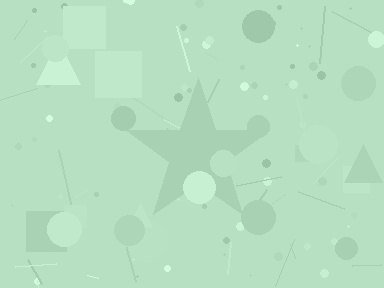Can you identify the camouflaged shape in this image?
The camouflaged shape is a star.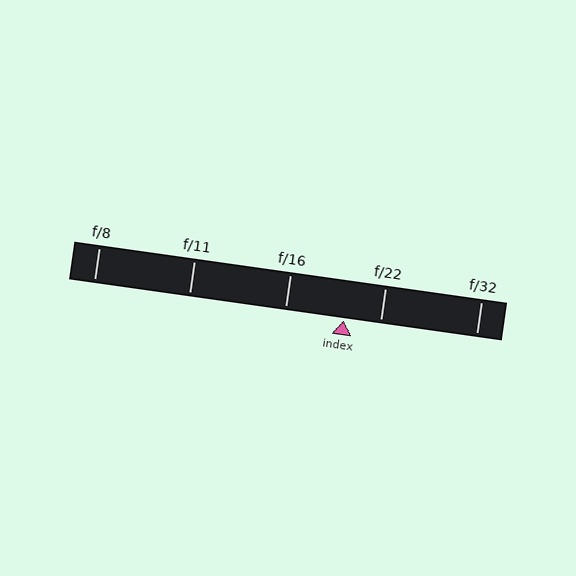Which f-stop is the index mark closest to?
The index mark is closest to f/22.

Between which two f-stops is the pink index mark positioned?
The index mark is between f/16 and f/22.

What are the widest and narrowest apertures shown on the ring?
The widest aperture shown is f/8 and the narrowest is f/32.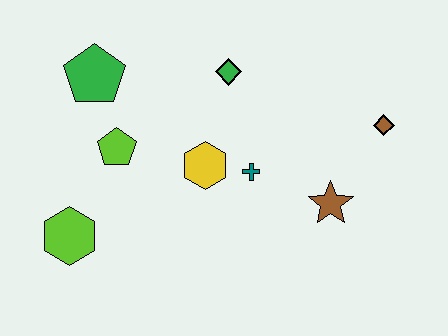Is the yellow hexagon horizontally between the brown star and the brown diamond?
No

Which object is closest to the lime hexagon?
The lime pentagon is closest to the lime hexagon.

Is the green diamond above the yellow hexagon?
Yes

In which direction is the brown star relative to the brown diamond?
The brown star is below the brown diamond.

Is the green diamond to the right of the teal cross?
No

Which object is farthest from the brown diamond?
The lime hexagon is farthest from the brown diamond.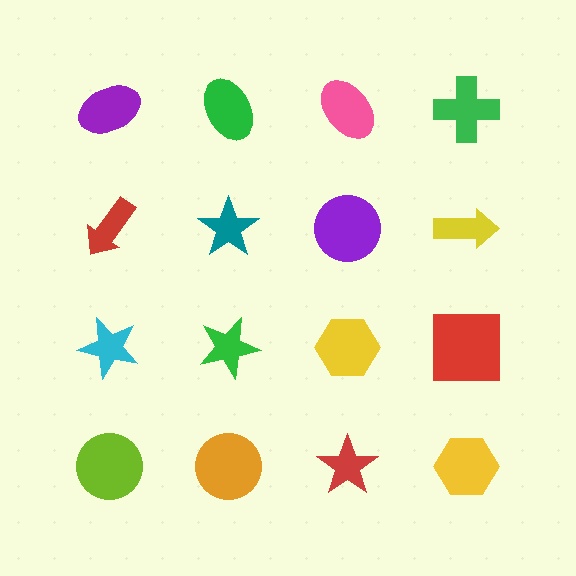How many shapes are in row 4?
4 shapes.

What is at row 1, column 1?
A purple ellipse.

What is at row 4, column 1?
A lime circle.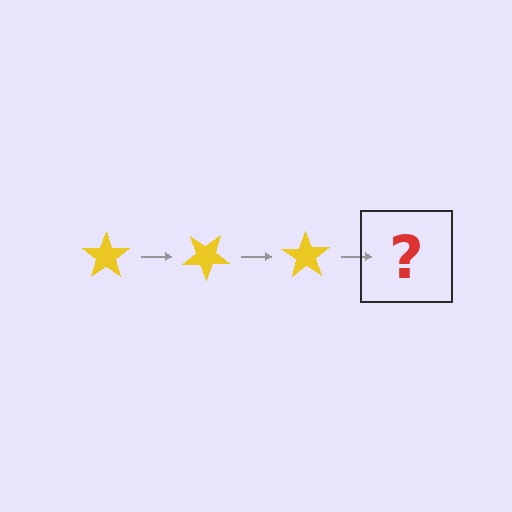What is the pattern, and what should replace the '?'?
The pattern is that the star rotates 35 degrees each step. The '?' should be a yellow star rotated 105 degrees.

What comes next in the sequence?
The next element should be a yellow star rotated 105 degrees.